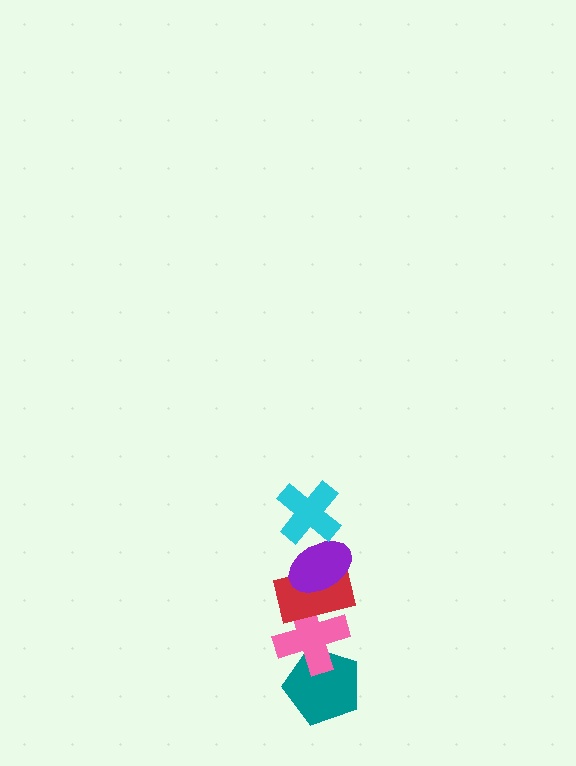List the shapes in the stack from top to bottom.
From top to bottom: the cyan cross, the purple ellipse, the red rectangle, the pink cross, the teal pentagon.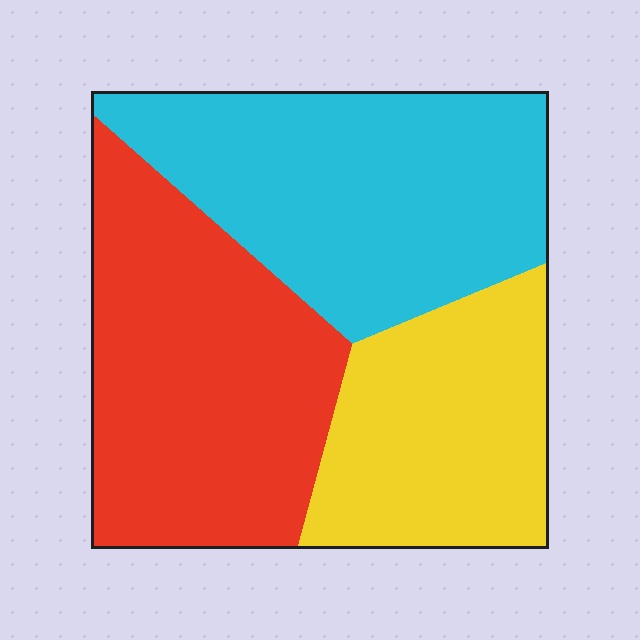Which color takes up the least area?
Yellow, at roughly 25%.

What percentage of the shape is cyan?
Cyan covers 37% of the shape.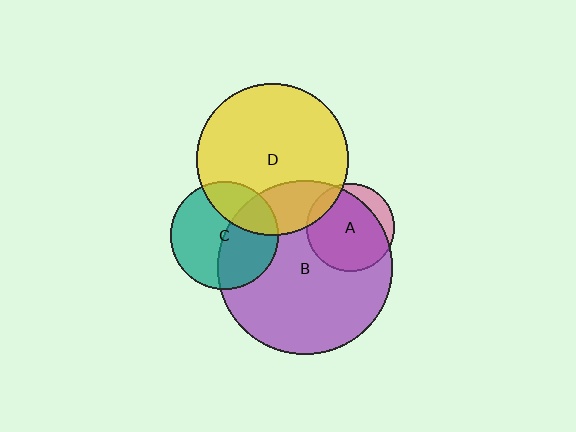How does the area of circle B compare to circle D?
Approximately 1.3 times.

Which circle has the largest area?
Circle B (purple).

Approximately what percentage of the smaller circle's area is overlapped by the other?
Approximately 80%.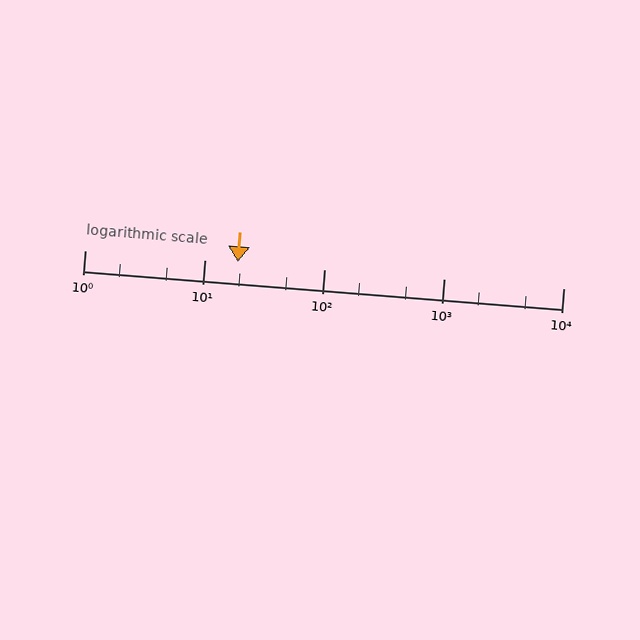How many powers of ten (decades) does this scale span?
The scale spans 4 decades, from 1 to 10000.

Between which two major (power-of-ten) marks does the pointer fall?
The pointer is between 10 and 100.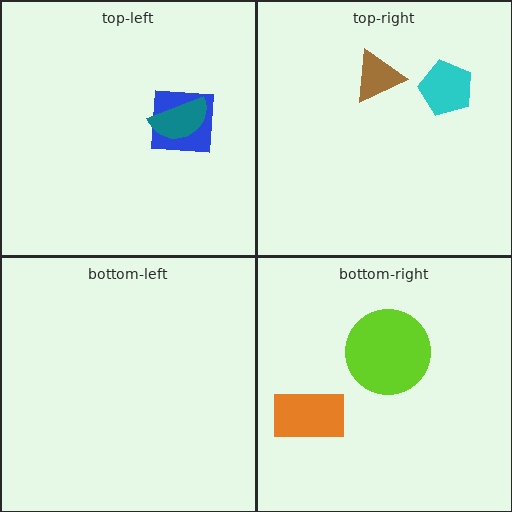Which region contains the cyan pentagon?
The top-right region.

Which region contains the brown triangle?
The top-right region.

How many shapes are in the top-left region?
2.